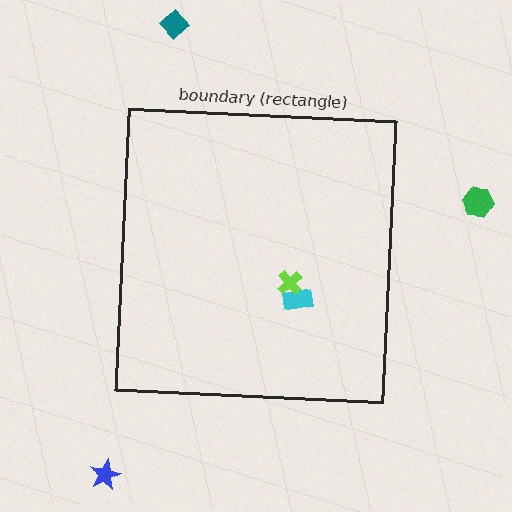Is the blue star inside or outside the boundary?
Outside.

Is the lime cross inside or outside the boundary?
Inside.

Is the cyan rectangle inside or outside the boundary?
Inside.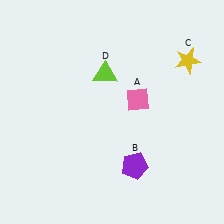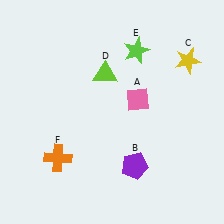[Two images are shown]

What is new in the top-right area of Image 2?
A lime star (E) was added in the top-right area of Image 2.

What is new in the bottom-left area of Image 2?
An orange cross (F) was added in the bottom-left area of Image 2.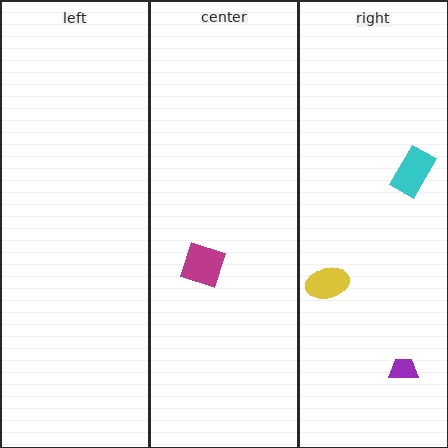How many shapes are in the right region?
3.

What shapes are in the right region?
The cyan rectangle, the yellow ellipse, the purple trapezoid.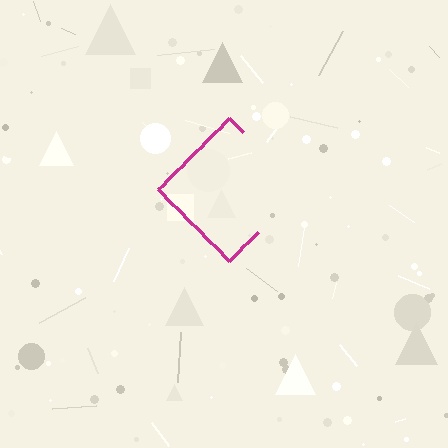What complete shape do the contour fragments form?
The contour fragments form a diamond.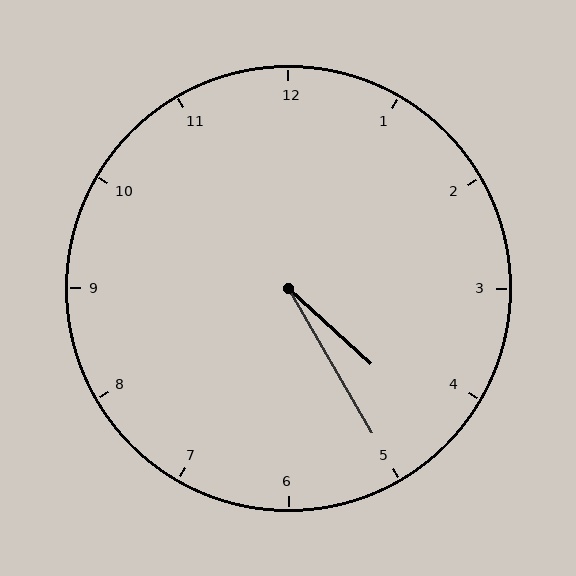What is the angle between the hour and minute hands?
Approximately 18 degrees.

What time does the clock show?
4:25.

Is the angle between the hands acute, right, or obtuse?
It is acute.